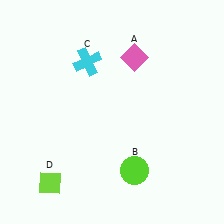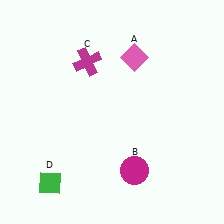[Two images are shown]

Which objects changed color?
B changed from lime to magenta. C changed from cyan to magenta. D changed from lime to green.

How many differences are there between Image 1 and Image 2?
There are 3 differences between the two images.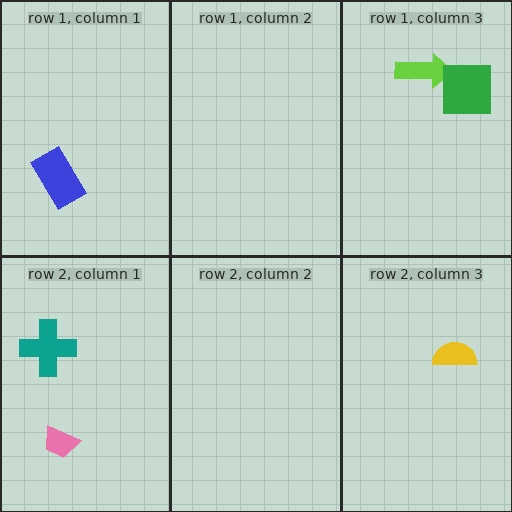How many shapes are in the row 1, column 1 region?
1.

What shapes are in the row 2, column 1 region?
The teal cross, the pink trapezoid.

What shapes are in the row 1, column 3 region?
The lime arrow, the green square.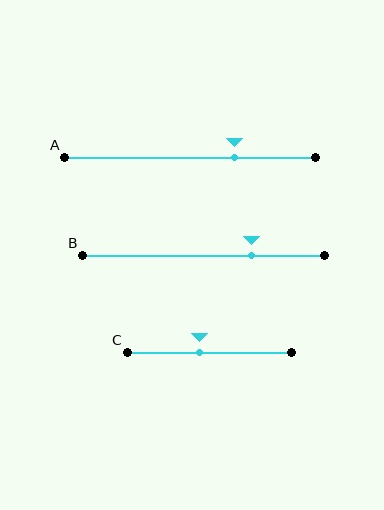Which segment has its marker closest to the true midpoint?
Segment C has its marker closest to the true midpoint.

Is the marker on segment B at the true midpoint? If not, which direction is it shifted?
No, the marker on segment B is shifted to the right by about 20% of the segment length.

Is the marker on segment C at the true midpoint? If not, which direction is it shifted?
No, the marker on segment C is shifted to the left by about 6% of the segment length.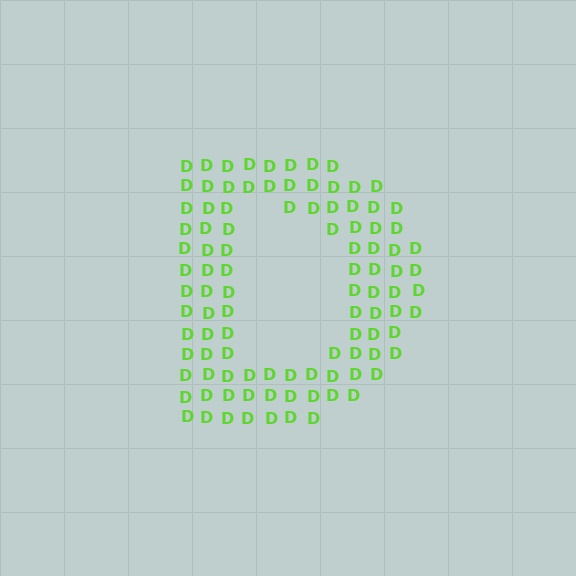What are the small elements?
The small elements are letter D's.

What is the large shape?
The large shape is the letter D.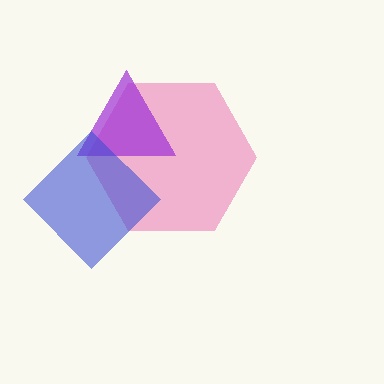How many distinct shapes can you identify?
There are 3 distinct shapes: a pink hexagon, a purple triangle, a blue diamond.